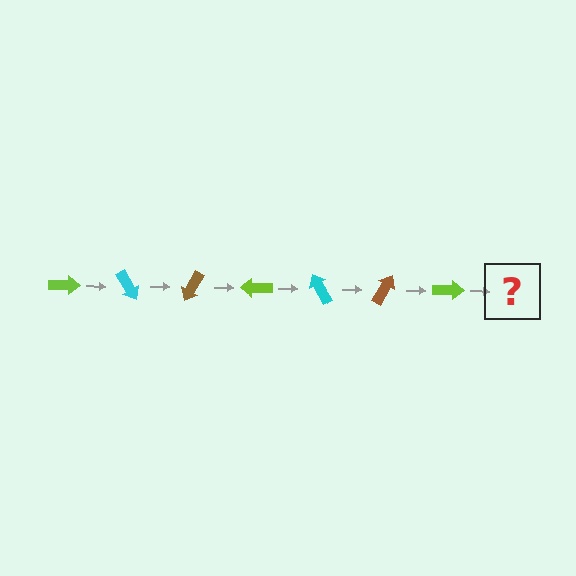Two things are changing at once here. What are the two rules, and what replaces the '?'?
The two rules are that it rotates 60 degrees each step and the color cycles through lime, cyan, and brown. The '?' should be a cyan arrow, rotated 420 degrees from the start.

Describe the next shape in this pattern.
It should be a cyan arrow, rotated 420 degrees from the start.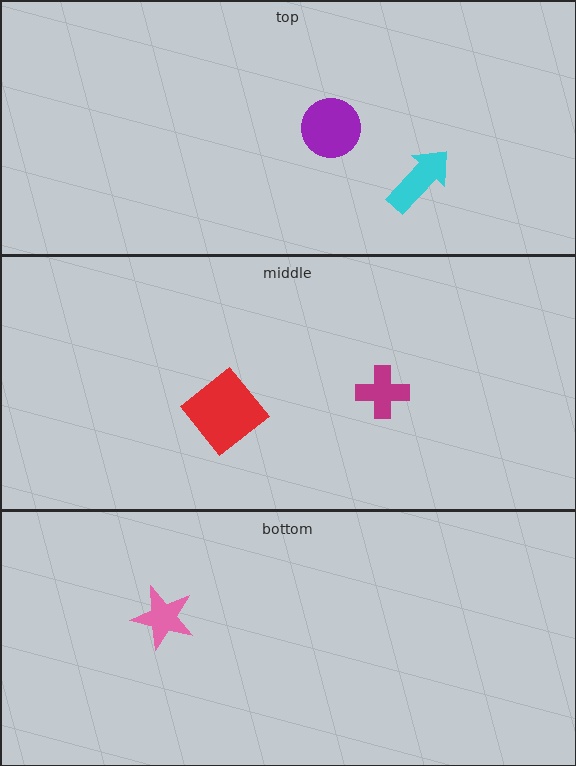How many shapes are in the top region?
2.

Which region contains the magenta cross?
The middle region.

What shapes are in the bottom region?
The pink star.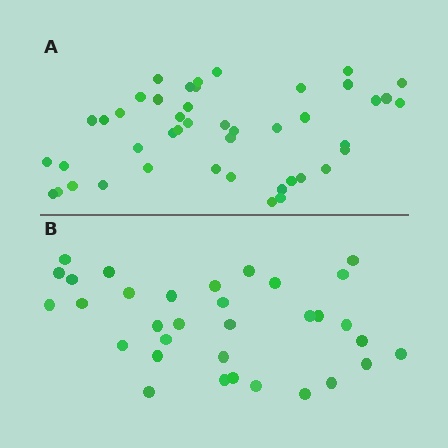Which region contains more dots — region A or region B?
Region A (the top region) has more dots.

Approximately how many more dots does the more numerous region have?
Region A has roughly 12 or so more dots than region B.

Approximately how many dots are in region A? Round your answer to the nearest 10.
About 40 dots. (The exact count is 45, which rounds to 40.)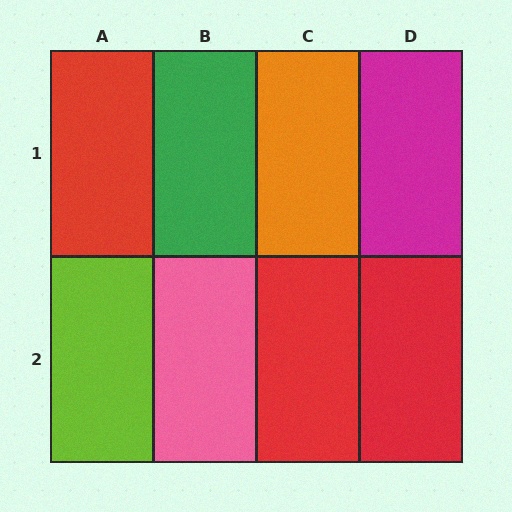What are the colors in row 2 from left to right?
Lime, pink, red, red.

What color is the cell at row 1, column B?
Green.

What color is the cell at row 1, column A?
Red.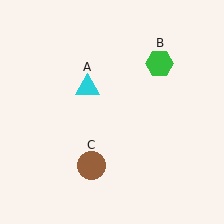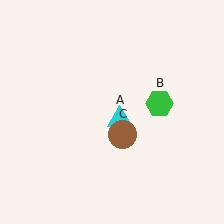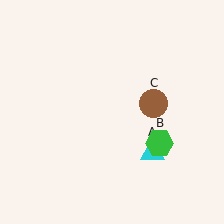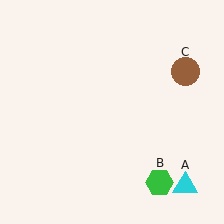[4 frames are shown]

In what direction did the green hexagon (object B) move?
The green hexagon (object B) moved down.